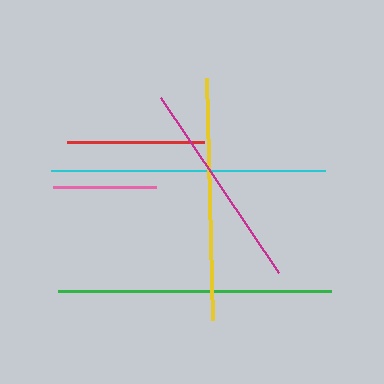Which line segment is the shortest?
The pink line is the shortest at approximately 103 pixels.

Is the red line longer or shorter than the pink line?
The red line is longer than the pink line.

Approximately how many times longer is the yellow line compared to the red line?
The yellow line is approximately 1.8 times the length of the red line.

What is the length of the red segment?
The red segment is approximately 137 pixels long.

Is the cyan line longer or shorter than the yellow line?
The cyan line is longer than the yellow line.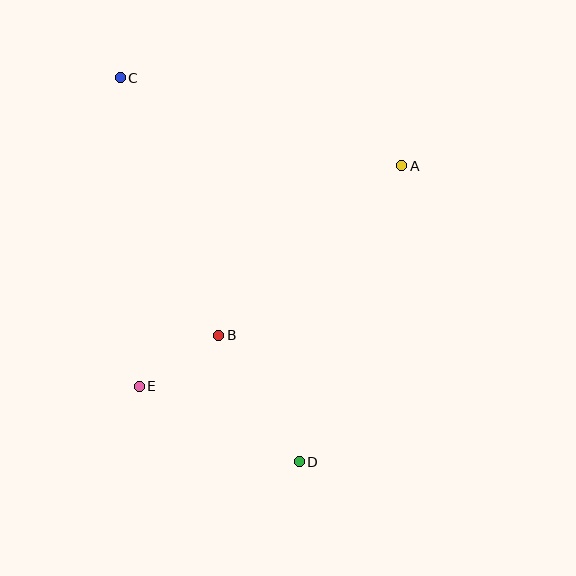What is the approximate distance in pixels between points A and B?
The distance between A and B is approximately 249 pixels.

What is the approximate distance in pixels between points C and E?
The distance between C and E is approximately 309 pixels.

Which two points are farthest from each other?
Points C and D are farthest from each other.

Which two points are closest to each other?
Points B and E are closest to each other.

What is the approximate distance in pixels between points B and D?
The distance between B and D is approximately 150 pixels.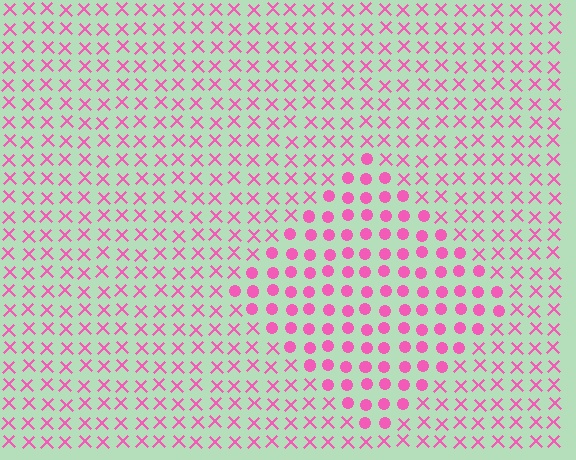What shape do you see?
I see a diamond.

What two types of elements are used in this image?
The image uses circles inside the diamond region and X marks outside it.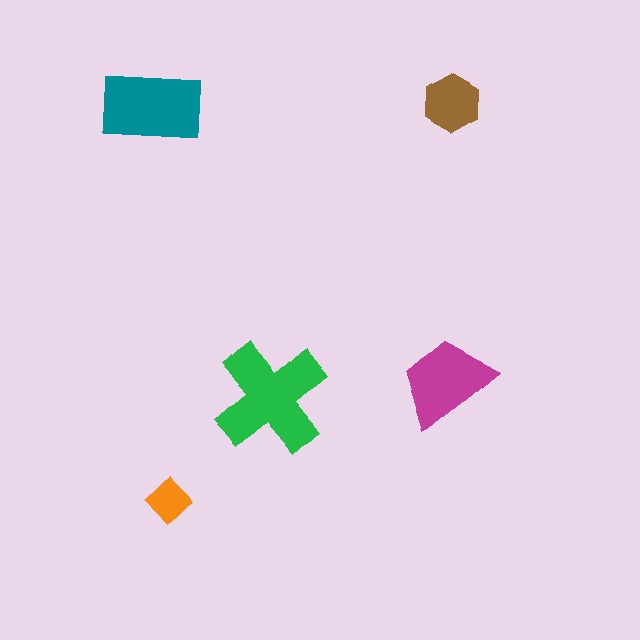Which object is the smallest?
The orange diamond.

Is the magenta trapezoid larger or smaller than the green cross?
Smaller.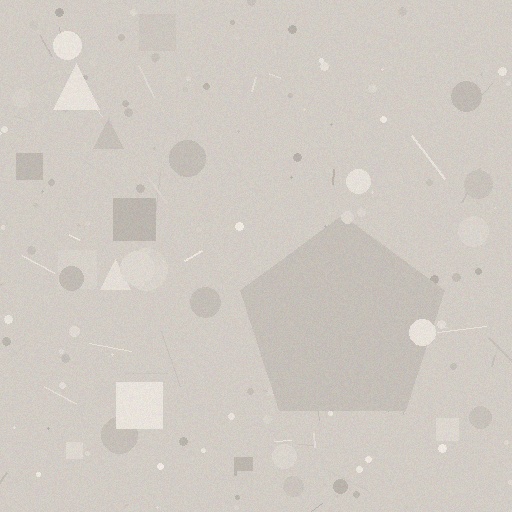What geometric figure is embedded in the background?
A pentagon is embedded in the background.